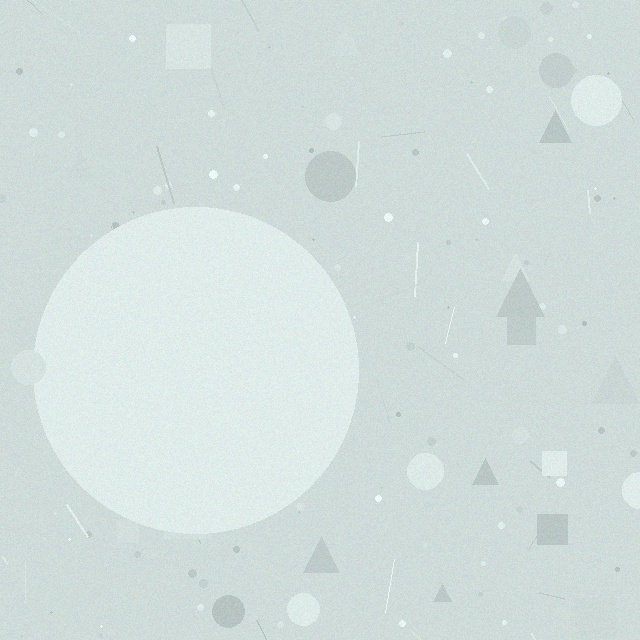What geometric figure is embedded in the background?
A circle is embedded in the background.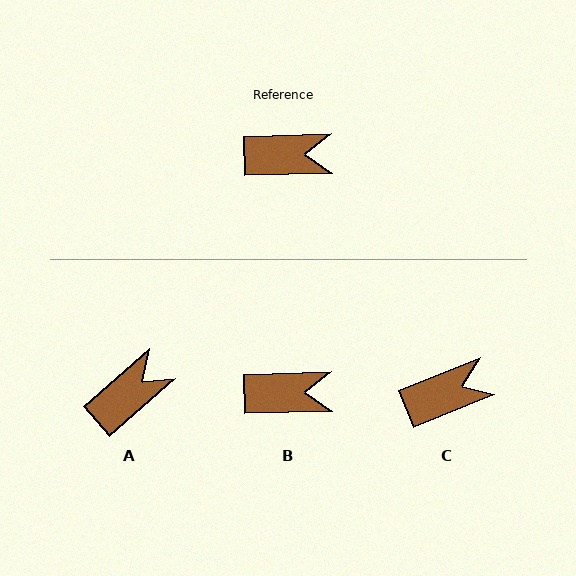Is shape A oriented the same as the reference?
No, it is off by about 39 degrees.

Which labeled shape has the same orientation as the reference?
B.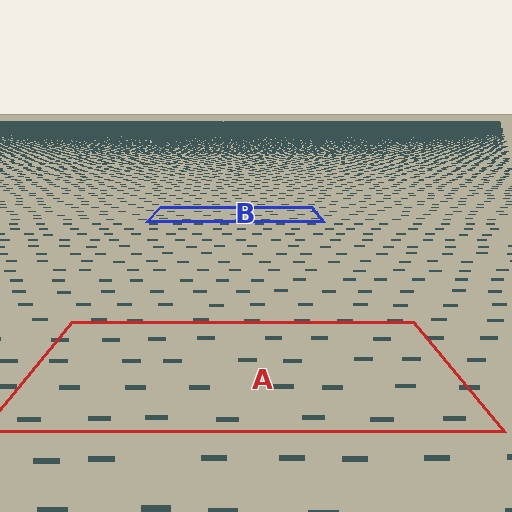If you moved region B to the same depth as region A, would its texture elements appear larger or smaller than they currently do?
They would appear larger. At a closer depth, the same texture elements are projected at a bigger on-screen size.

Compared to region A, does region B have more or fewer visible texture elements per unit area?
Region B has more texture elements per unit area — they are packed more densely because it is farther away.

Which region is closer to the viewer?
Region A is closer. The texture elements there are larger and more spread out.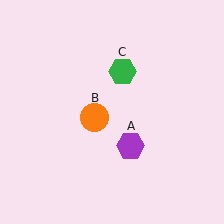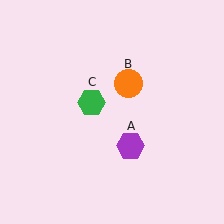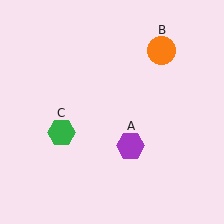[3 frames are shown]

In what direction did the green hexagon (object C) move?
The green hexagon (object C) moved down and to the left.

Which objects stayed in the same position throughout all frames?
Purple hexagon (object A) remained stationary.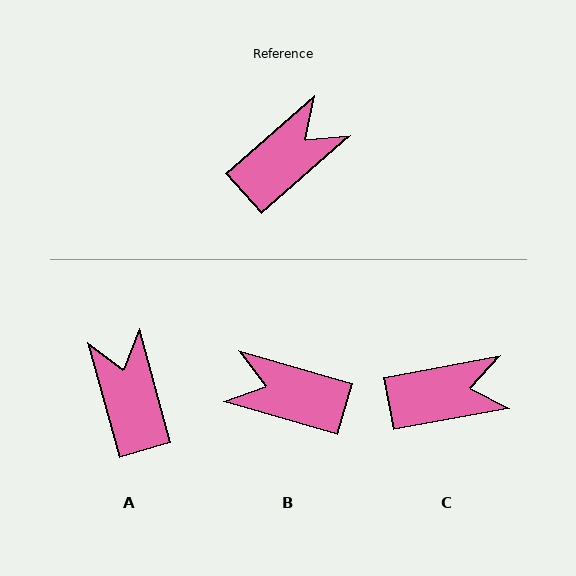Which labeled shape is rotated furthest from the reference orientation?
B, about 123 degrees away.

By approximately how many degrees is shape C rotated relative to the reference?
Approximately 31 degrees clockwise.